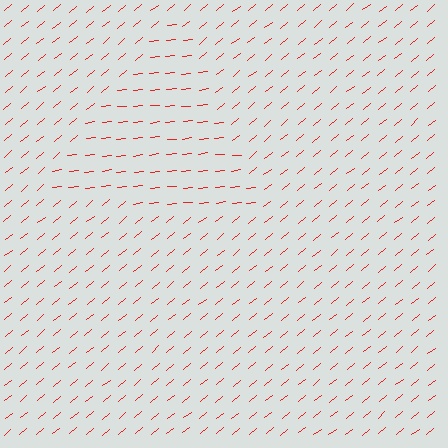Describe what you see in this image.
The image is filled with small red line segments. A triangle region in the image has lines oriented differently from the surrounding lines, creating a visible texture boundary.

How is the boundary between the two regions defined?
The boundary is defined purely by a change in line orientation (approximately 33 degrees difference). All lines are the same color and thickness.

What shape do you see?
I see a triangle.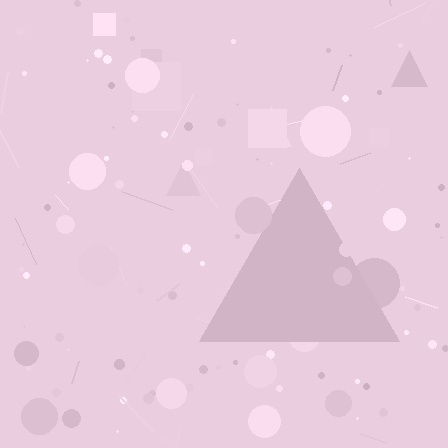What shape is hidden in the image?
A triangle is hidden in the image.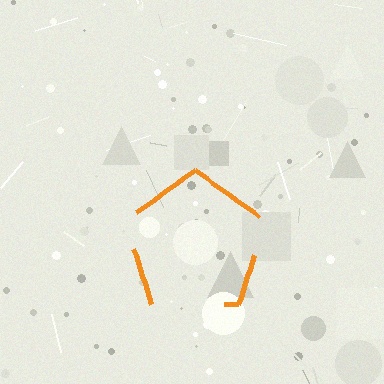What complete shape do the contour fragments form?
The contour fragments form a pentagon.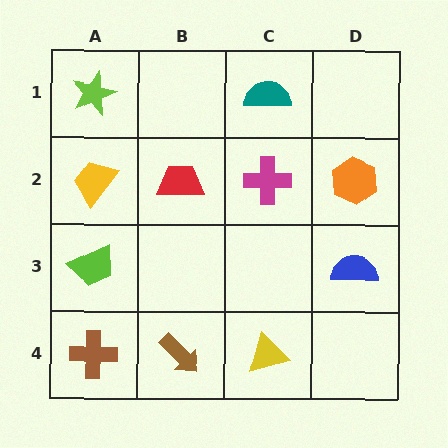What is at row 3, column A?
A lime trapezoid.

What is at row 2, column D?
An orange hexagon.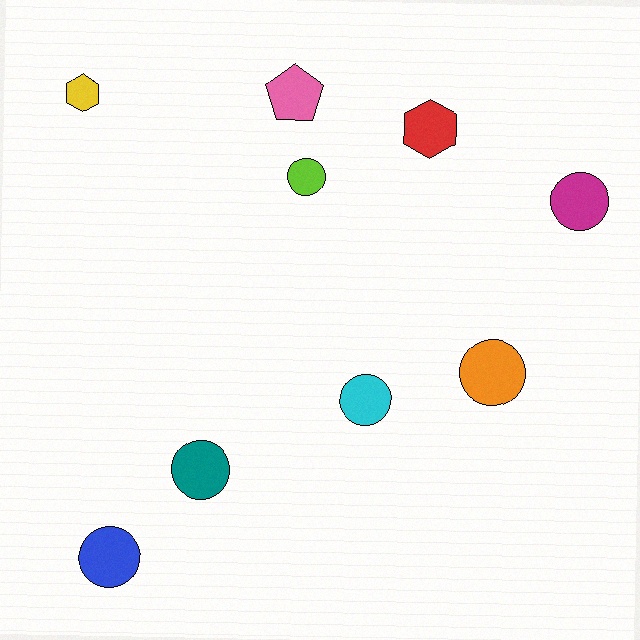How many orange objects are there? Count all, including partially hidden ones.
There is 1 orange object.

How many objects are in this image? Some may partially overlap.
There are 9 objects.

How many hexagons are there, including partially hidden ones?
There are 2 hexagons.